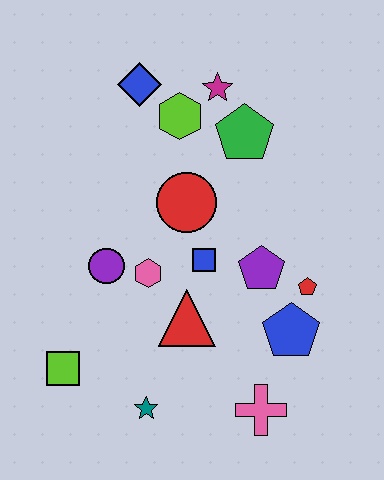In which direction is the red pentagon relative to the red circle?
The red pentagon is to the right of the red circle.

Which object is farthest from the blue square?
The blue diamond is farthest from the blue square.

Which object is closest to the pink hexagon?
The purple circle is closest to the pink hexagon.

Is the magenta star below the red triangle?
No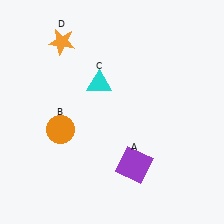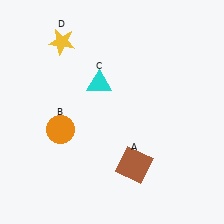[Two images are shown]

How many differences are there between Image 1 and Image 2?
There are 2 differences between the two images.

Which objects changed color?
A changed from purple to brown. D changed from orange to yellow.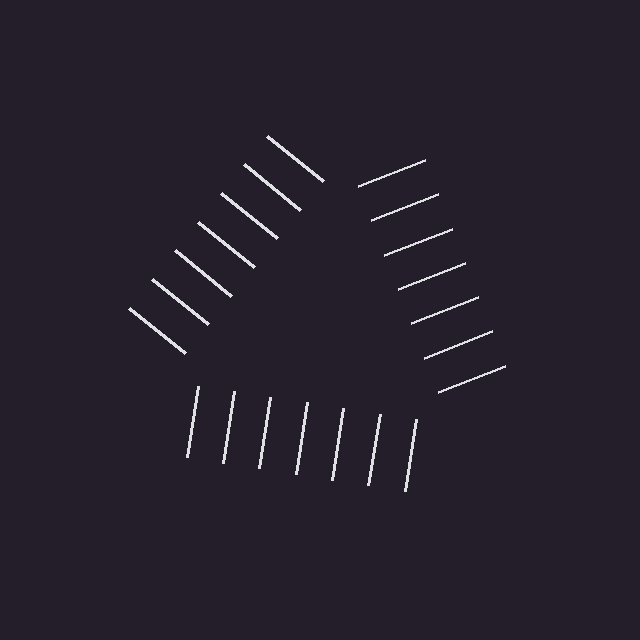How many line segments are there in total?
21 — 7 along each of the 3 edges.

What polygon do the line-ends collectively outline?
An illusory triangle — the line segments terminate on its edges but no continuous stroke is drawn.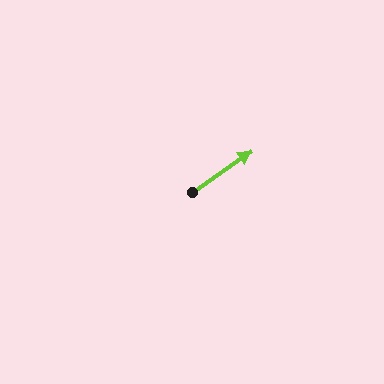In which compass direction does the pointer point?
Northeast.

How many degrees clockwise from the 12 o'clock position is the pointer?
Approximately 55 degrees.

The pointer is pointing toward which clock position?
Roughly 2 o'clock.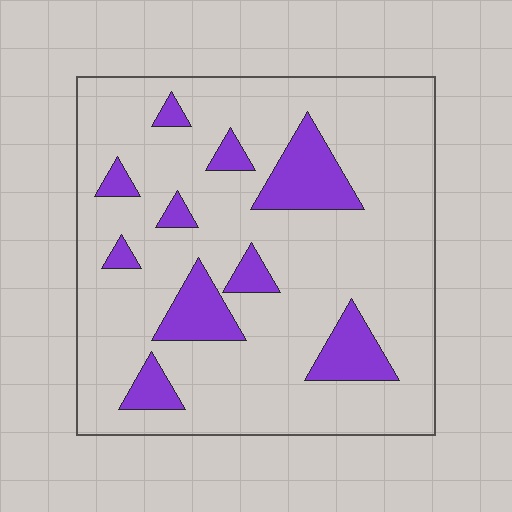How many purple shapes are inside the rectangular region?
10.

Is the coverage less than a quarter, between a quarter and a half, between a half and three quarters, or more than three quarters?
Less than a quarter.